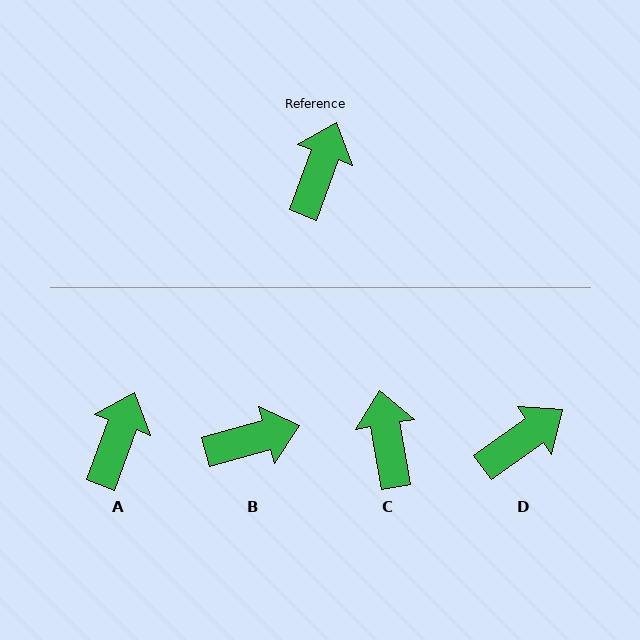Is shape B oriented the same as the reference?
No, it is off by about 54 degrees.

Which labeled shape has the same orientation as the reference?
A.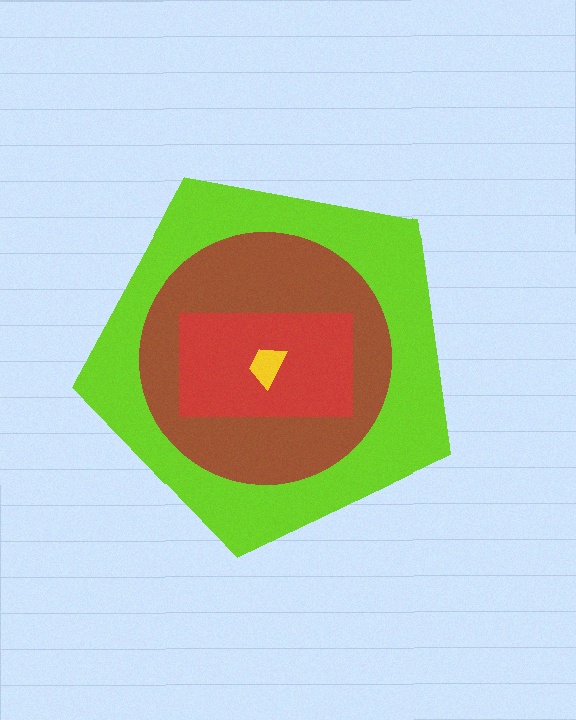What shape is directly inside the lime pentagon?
The brown circle.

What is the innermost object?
The yellow trapezoid.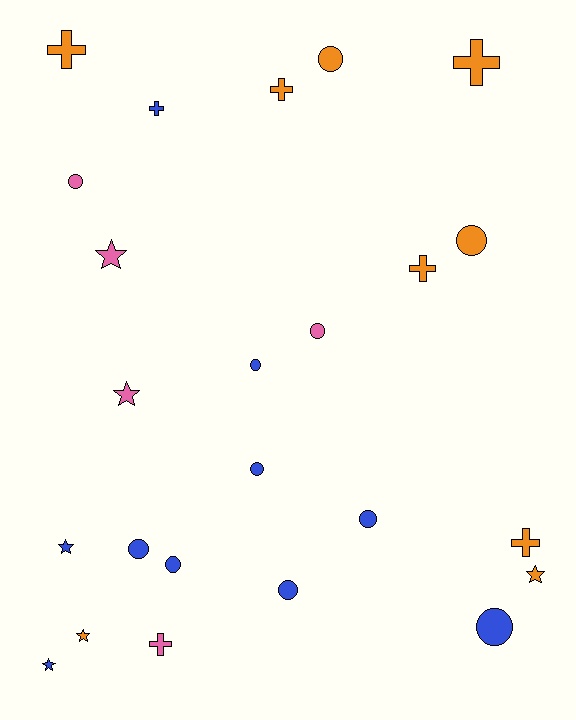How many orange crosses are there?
There are 5 orange crosses.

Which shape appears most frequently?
Circle, with 11 objects.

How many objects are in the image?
There are 24 objects.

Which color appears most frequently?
Blue, with 10 objects.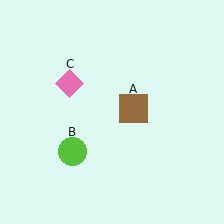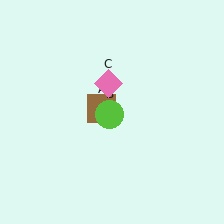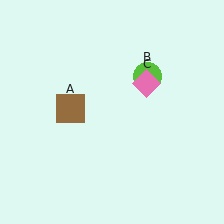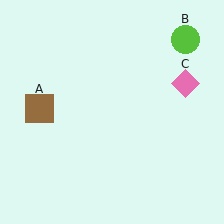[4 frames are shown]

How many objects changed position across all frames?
3 objects changed position: brown square (object A), lime circle (object B), pink diamond (object C).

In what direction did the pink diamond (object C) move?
The pink diamond (object C) moved right.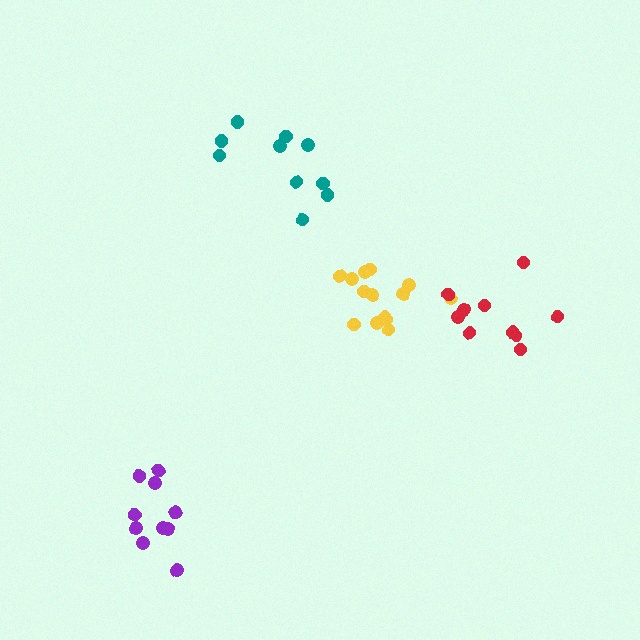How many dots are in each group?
Group 1: 10 dots, Group 2: 14 dots, Group 3: 10 dots, Group 4: 10 dots (44 total).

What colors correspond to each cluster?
The clusters are colored: teal, yellow, red, purple.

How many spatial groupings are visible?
There are 4 spatial groupings.